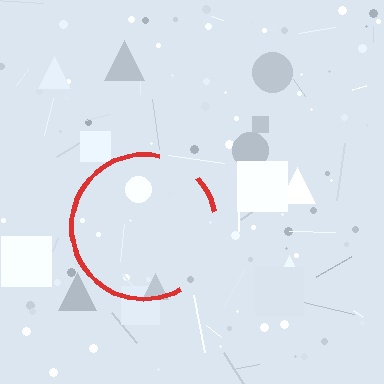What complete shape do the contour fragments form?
The contour fragments form a circle.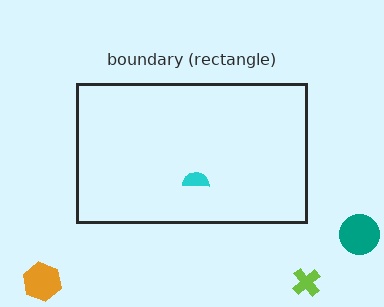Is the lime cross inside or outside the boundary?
Outside.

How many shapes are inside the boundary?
1 inside, 3 outside.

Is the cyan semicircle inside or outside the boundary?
Inside.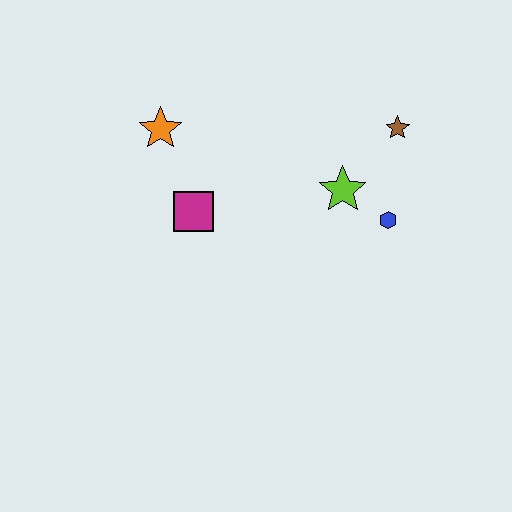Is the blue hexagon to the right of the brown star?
No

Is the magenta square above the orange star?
No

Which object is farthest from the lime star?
The orange star is farthest from the lime star.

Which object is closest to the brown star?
The lime star is closest to the brown star.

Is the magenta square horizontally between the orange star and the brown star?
Yes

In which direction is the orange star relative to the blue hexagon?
The orange star is to the left of the blue hexagon.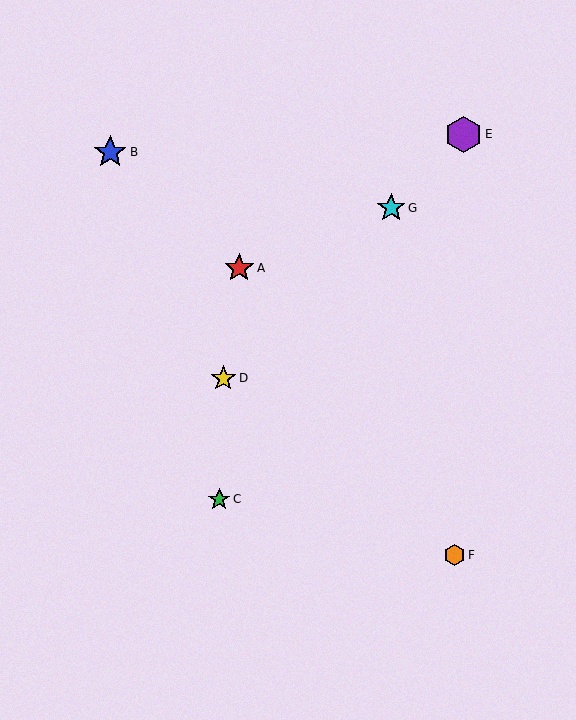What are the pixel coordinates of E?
Object E is at (464, 134).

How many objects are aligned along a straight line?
3 objects (D, E, G) are aligned along a straight line.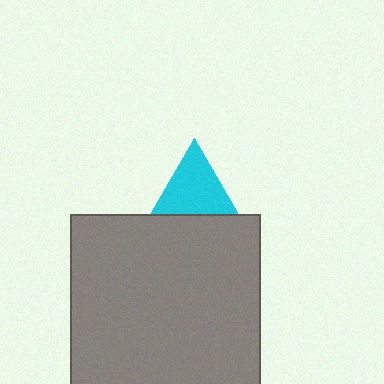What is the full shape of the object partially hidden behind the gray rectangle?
The partially hidden object is a cyan triangle.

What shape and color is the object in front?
The object in front is a gray rectangle.